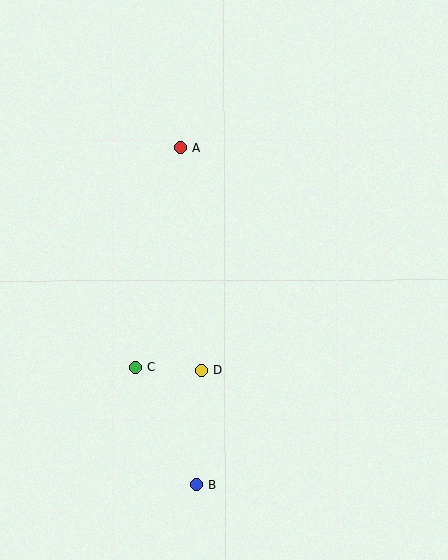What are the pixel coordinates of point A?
Point A is at (180, 148).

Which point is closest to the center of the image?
Point D at (201, 370) is closest to the center.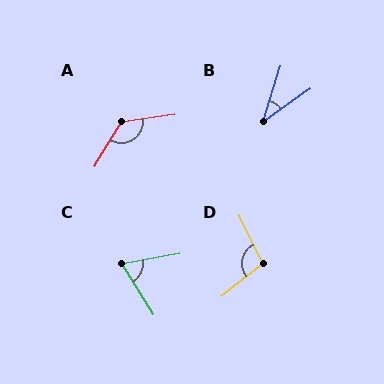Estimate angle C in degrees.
Approximately 68 degrees.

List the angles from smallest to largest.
B (37°), C (68°), D (101°), A (129°).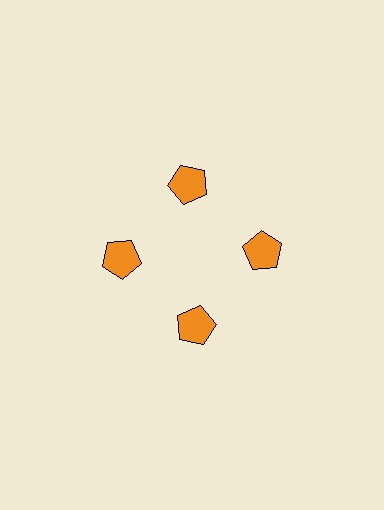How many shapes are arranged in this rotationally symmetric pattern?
There are 4 shapes, arranged in 4 groups of 1.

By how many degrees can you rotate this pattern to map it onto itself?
The pattern maps onto itself every 90 degrees of rotation.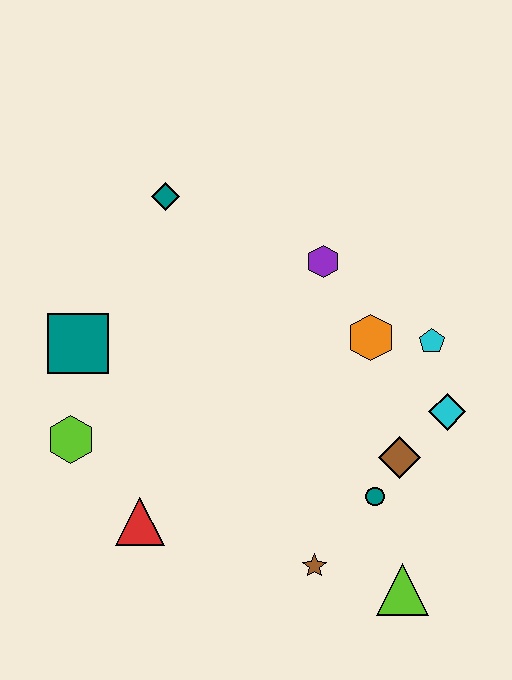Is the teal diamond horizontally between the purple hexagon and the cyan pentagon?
No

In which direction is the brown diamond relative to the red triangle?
The brown diamond is to the right of the red triangle.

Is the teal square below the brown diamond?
No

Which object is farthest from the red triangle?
The cyan pentagon is farthest from the red triangle.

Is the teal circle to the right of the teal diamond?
Yes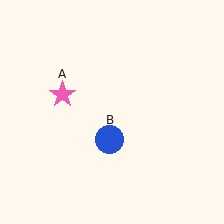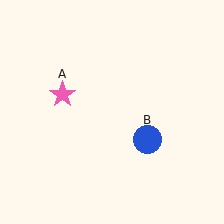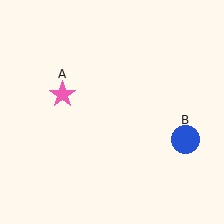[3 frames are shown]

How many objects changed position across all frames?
1 object changed position: blue circle (object B).